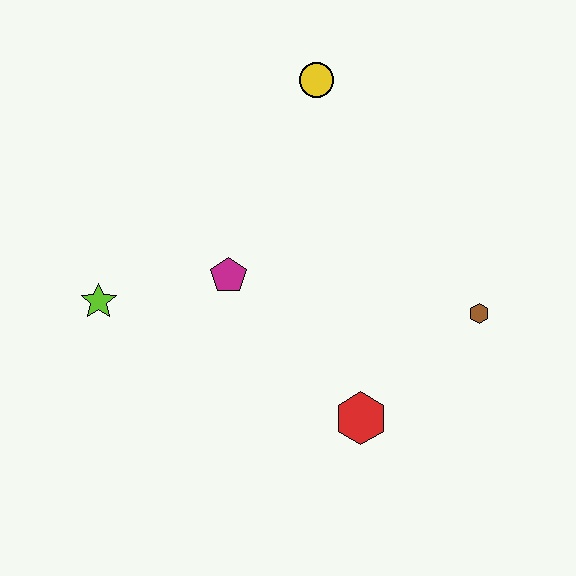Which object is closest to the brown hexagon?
The red hexagon is closest to the brown hexagon.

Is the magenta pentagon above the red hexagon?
Yes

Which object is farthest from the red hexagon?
The yellow circle is farthest from the red hexagon.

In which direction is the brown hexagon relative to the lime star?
The brown hexagon is to the right of the lime star.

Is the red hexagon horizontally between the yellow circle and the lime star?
No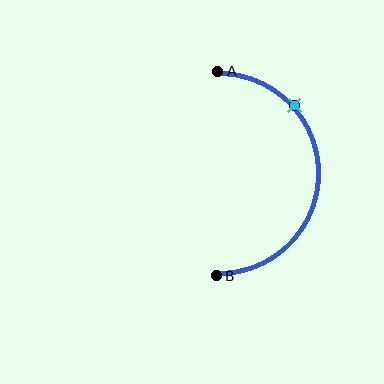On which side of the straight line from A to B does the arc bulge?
The arc bulges to the right of the straight line connecting A and B.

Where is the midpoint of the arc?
The arc midpoint is the point on the curve farthest from the straight line joining A and B. It sits to the right of that line.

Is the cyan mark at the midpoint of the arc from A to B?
No. The cyan mark lies on the arc but is closer to endpoint A. The arc midpoint would be at the point on the curve equidistant along the arc from both A and B.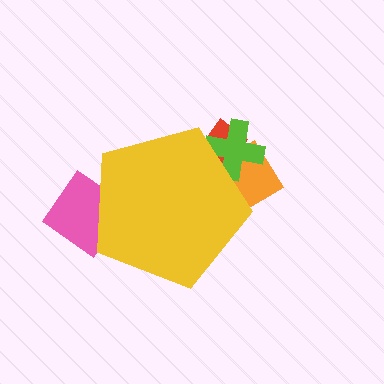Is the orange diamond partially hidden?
Yes, the orange diamond is partially hidden behind the yellow pentagon.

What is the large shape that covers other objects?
A yellow pentagon.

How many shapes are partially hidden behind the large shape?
4 shapes are partially hidden.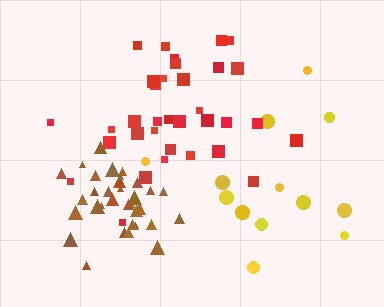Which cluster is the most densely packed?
Brown.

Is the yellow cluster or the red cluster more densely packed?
Red.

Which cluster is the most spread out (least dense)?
Yellow.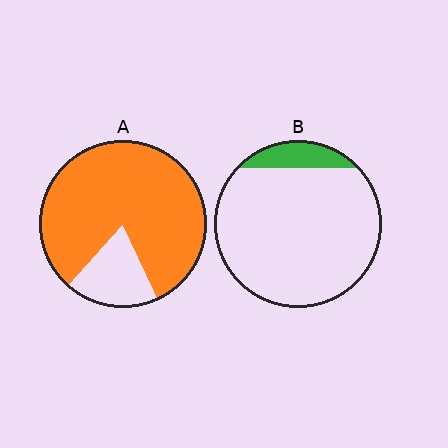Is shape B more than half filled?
No.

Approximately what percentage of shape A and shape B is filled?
A is approximately 80% and B is approximately 10%.